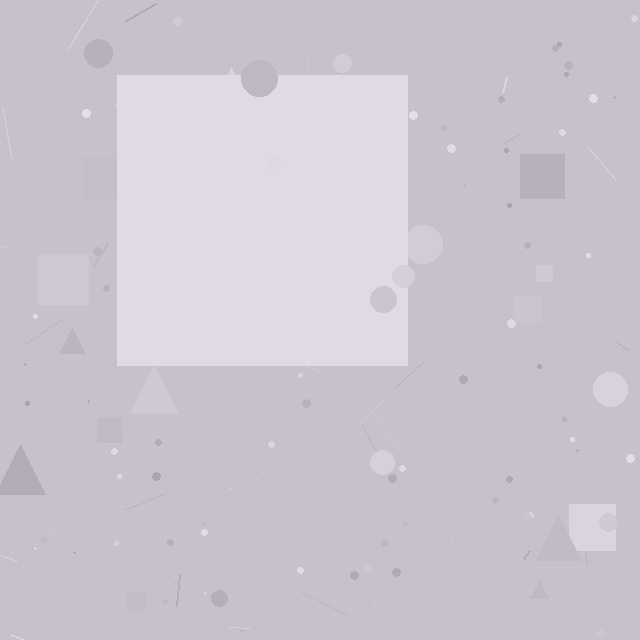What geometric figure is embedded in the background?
A square is embedded in the background.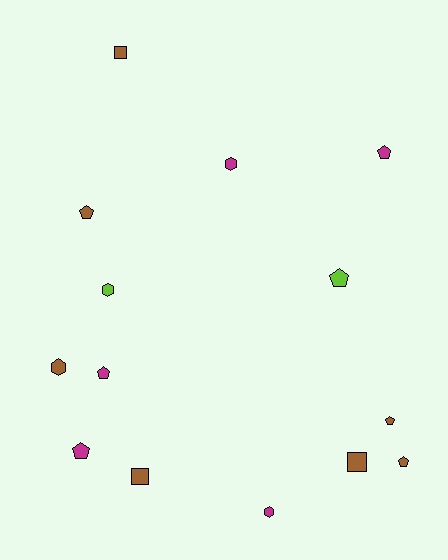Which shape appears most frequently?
Pentagon, with 7 objects.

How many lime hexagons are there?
There is 1 lime hexagon.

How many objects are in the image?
There are 14 objects.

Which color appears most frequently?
Brown, with 7 objects.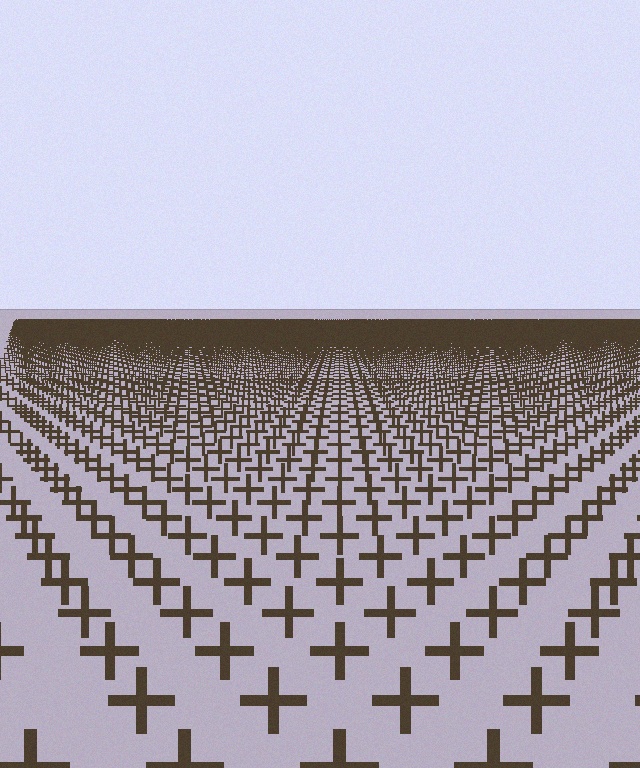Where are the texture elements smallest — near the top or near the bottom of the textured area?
Near the top.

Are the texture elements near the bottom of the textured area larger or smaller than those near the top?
Larger. Near the bottom, elements are closer to the viewer and appear at a bigger on-screen size.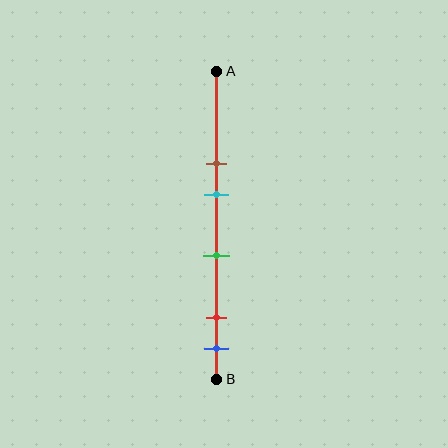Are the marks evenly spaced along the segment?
No, the marks are not evenly spaced.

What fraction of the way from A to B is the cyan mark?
The cyan mark is approximately 40% (0.4) of the way from A to B.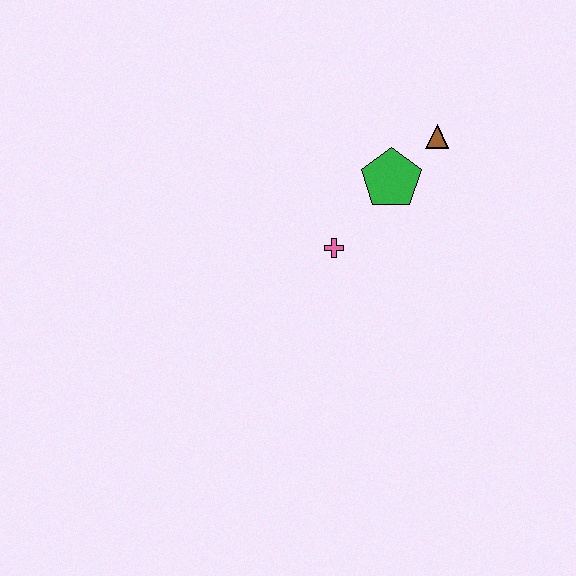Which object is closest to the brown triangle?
The green pentagon is closest to the brown triangle.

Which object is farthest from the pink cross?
The brown triangle is farthest from the pink cross.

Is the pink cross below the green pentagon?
Yes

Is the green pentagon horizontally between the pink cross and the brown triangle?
Yes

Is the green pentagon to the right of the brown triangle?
No